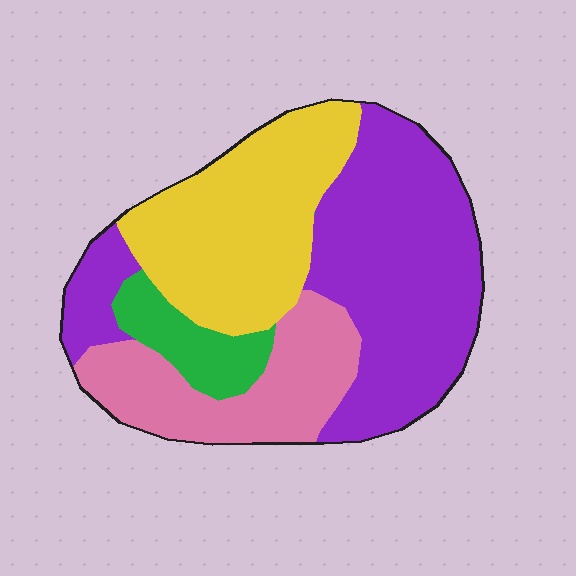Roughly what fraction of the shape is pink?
Pink covers about 20% of the shape.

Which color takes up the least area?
Green, at roughly 10%.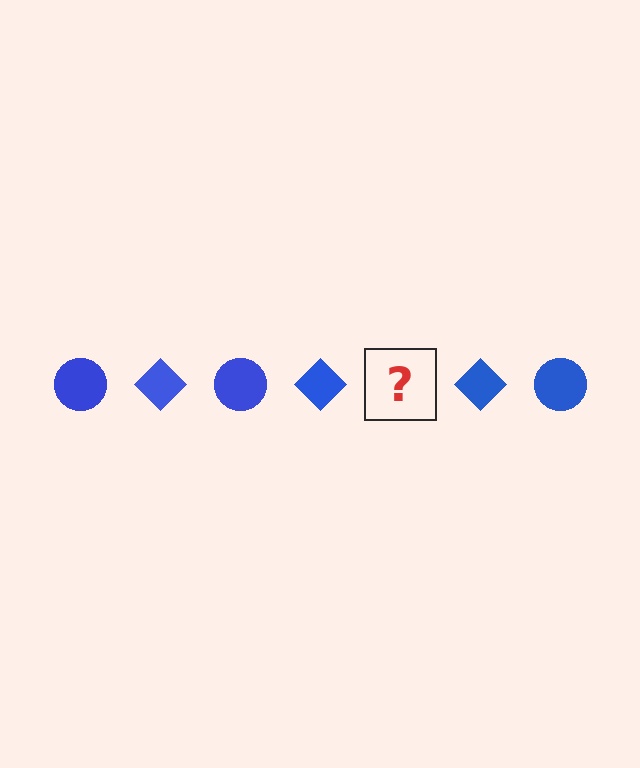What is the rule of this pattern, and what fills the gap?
The rule is that the pattern cycles through circle, diamond shapes in blue. The gap should be filled with a blue circle.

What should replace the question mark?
The question mark should be replaced with a blue circle.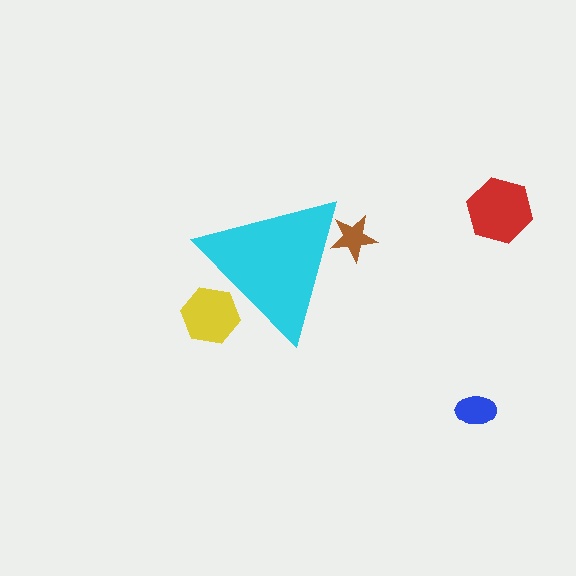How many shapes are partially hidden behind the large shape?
2 shapes are partially hidden.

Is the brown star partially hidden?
Yes, the brown star is partially hidden behind the cyan triangle.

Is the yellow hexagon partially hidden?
Yes, the yellow hexagon is partially hidden behind the cyan triangle.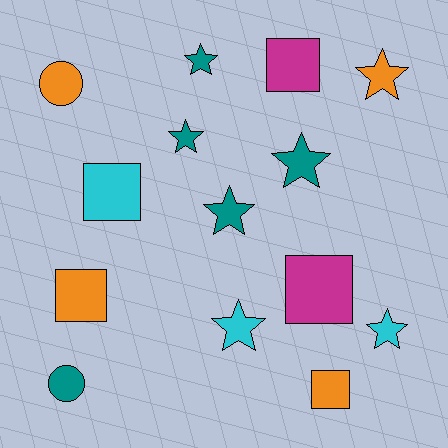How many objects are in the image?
There are 14 objects.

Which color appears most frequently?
Teal, with 5 objects.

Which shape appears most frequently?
Star, with 7 objects.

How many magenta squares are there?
There are 2 magenta squares.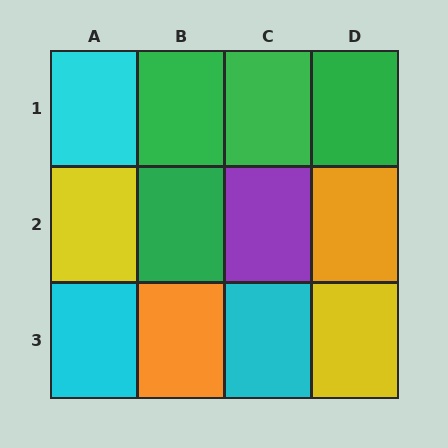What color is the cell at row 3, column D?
Yellow.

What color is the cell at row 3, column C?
Cyan.